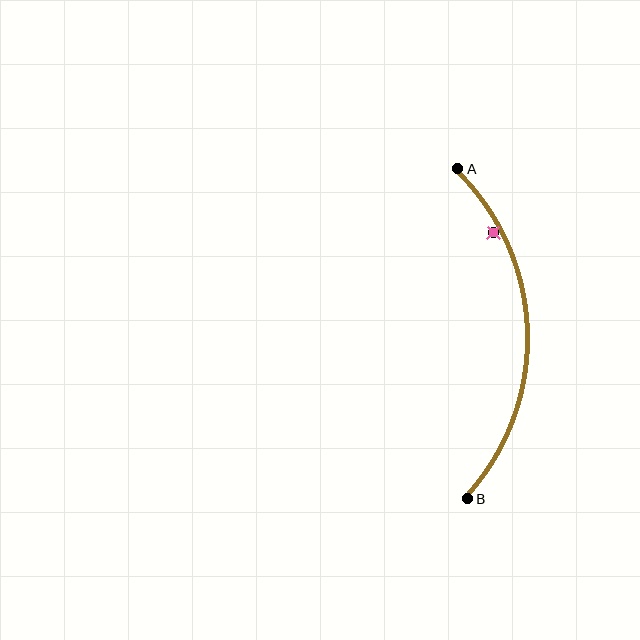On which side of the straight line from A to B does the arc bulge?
The arc bulges to the right of the straight line connecting A and B.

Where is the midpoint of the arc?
The arc midpoint is the point on the curve farthest from the straight line joining A and B. It sits to the right of that line.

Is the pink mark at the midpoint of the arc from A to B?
No — the pink mark does not lie on the arc at all. It sits slightly inside the curve.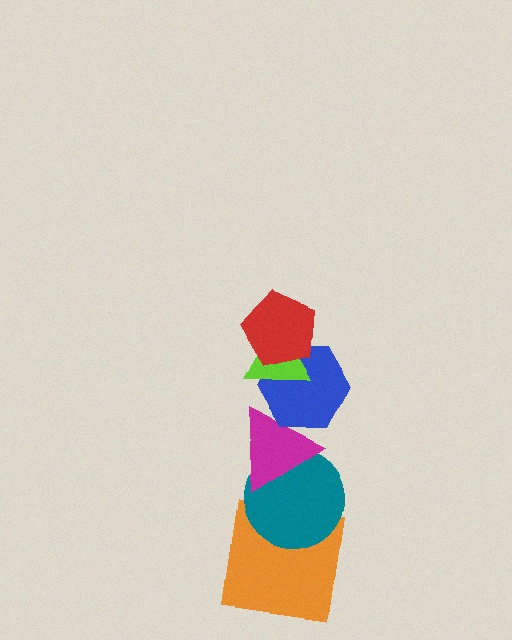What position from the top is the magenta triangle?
The magenta triangle is 4th from the top.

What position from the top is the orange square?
The orange square is 6th from the top.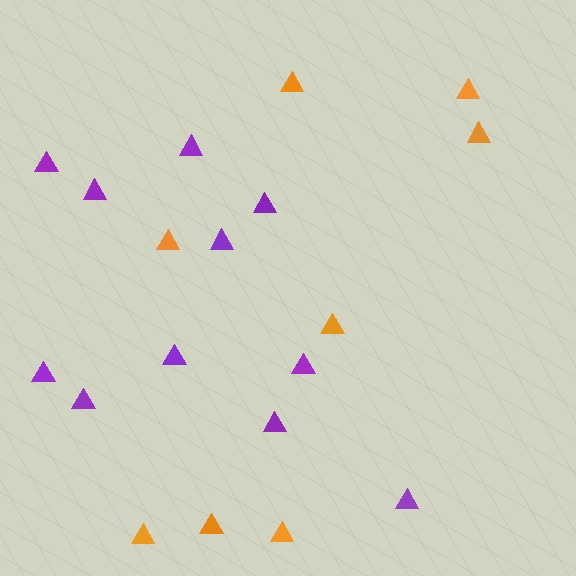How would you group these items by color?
There are 2 groups: one group of orange triangles (8) and one group of purple triangles (11).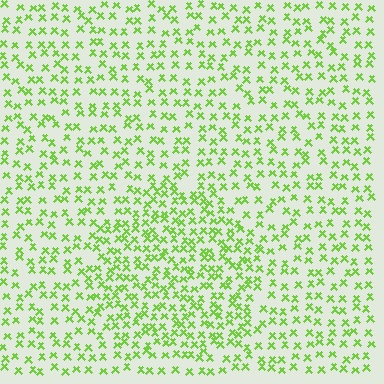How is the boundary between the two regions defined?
The boundary is defined by a change in element density (approximately 1.7x ratio). All elements are the same color, size, and shape.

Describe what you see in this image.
The image contains small lime elements arranged at two different densities. A circle-shaped region is visible where the elements are more densely packed than the surrounding area.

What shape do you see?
I see a circle.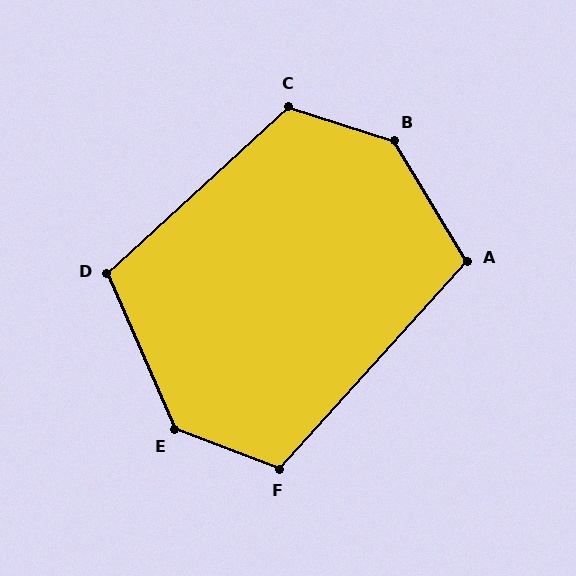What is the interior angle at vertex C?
Approximately 119 degrees (obtuse).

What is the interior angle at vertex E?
Approximately 134 degrees (obtuse).